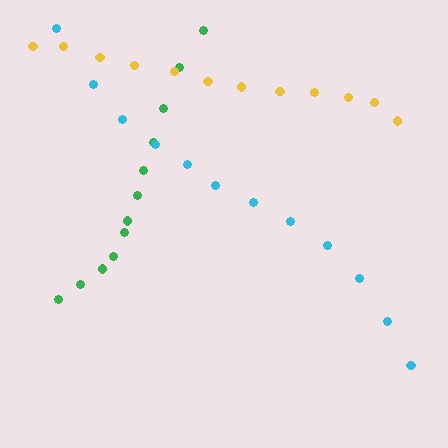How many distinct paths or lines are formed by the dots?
There are 3 distinct paths.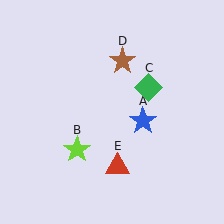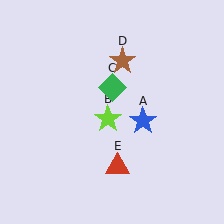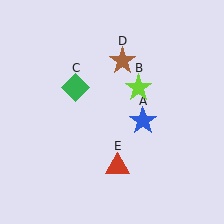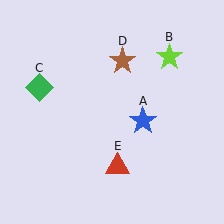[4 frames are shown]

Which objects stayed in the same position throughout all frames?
Blue star (object A) and brown star (object D) and red triangle (object E) remained stationary.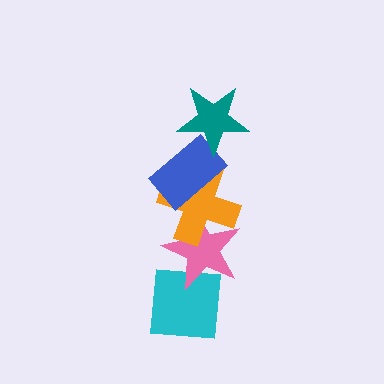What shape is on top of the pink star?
The orange cross is on top of the pink star.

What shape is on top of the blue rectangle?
The teal star is on top of the blue rectangle.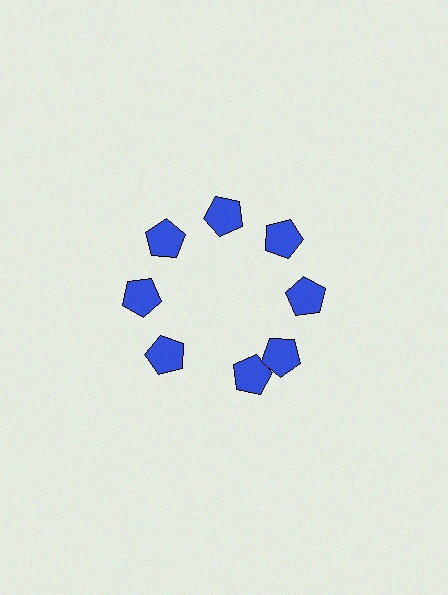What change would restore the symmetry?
The symmetry would be restored by rotating it back into even spacing with its neighbors so that all 8 pentagons sit at equal angles and equal distance from the center.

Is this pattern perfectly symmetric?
No. The 8 blue pentagons are arranged in a ring, but one element near the 6 o'clock position is rotated out of alignment along the ring, breaking the 8-fold rotational symmetry.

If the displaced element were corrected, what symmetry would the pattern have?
It would have 8-fold rotational symmetry — the pattern would map onto itself every 45 degrees.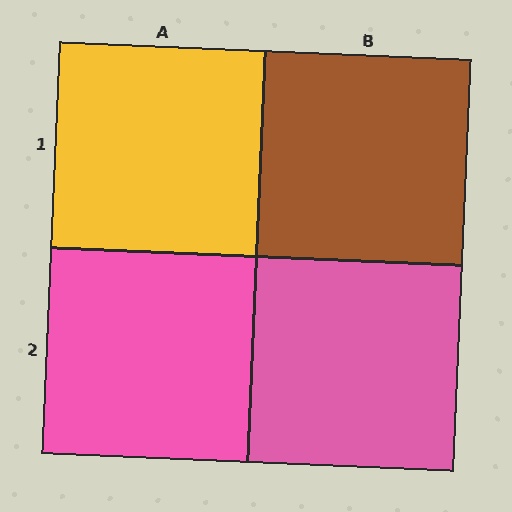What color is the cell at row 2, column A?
Pink.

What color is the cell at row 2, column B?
Pink.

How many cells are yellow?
1 cell is yellow.